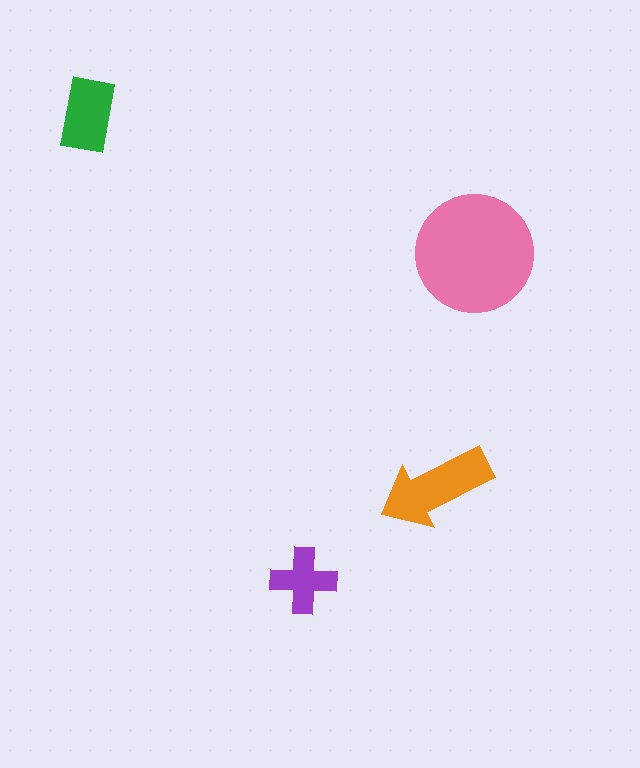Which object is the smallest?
The purple cross.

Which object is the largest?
The pink circle.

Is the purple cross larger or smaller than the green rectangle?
Smaller.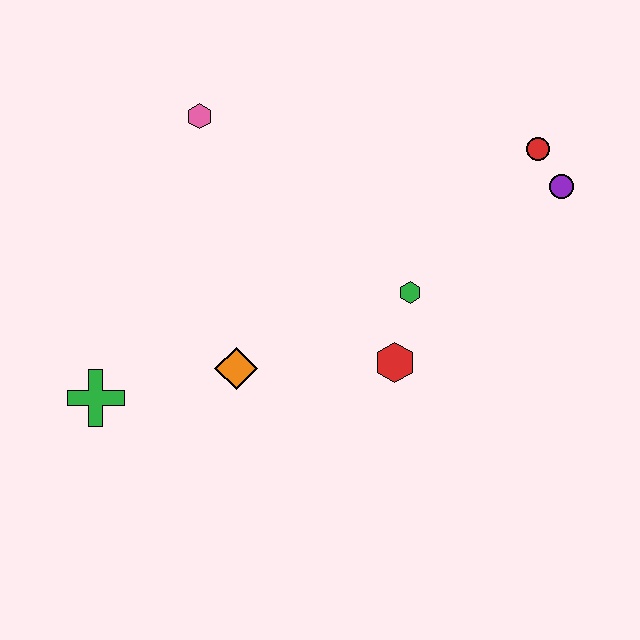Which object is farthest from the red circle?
The green cross is farthest from the red circle.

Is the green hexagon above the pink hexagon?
No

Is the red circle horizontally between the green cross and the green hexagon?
No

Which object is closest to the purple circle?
The red circle is closest to the purple circle.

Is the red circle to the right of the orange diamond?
Yes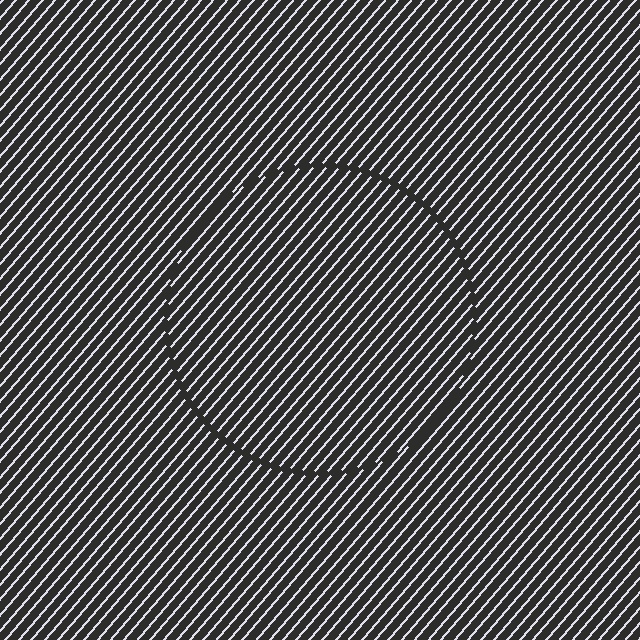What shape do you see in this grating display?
An illusory circle. The interior of the shape contains the same grating, shifted by half a period — the contour is defined by the phase discontinuity where line-ends from the inner and outer gratings abut.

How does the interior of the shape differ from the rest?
The interior of the shape contains the same grating, shifted by half a period — the contour is defined by the phase discontinuity where line-ends from the inner and outer gratings abut.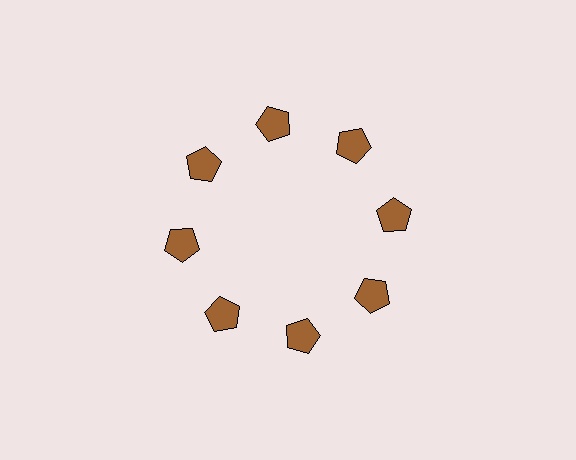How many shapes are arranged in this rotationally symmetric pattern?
There are 8 shapes, arranged in 8 groups of 1.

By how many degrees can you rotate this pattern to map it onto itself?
The pattern maps onto itself every 45 degrees of rotation.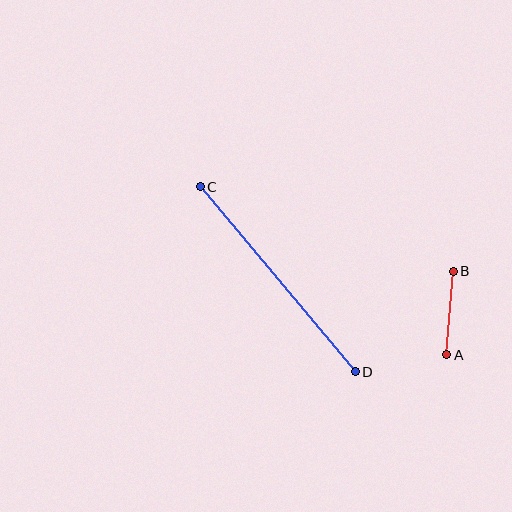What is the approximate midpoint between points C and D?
The midpoint is at approximately (278, 279) pixels.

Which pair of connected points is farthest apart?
Points C and D are farthest apart.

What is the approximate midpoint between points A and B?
The midpoint is at approximately (450, 313) pixels.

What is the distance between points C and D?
The distance is approximately 241 pixels.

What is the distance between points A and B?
The distance is approximately 84 pixels.